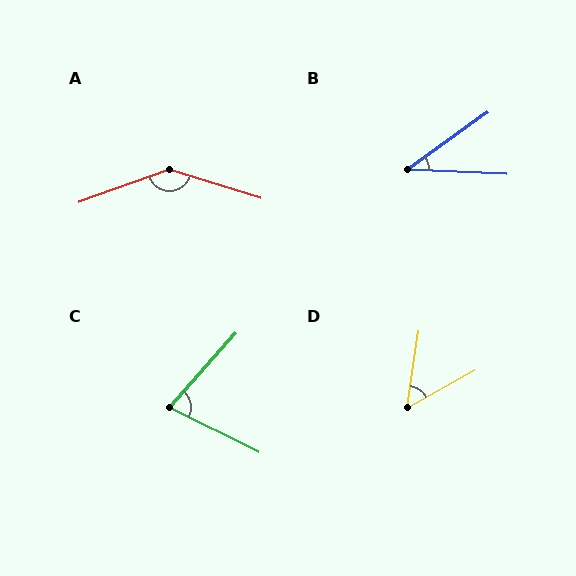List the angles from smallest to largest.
B (38°), D (52°), C (74°), A (143°).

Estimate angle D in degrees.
Approximately 52 degrees.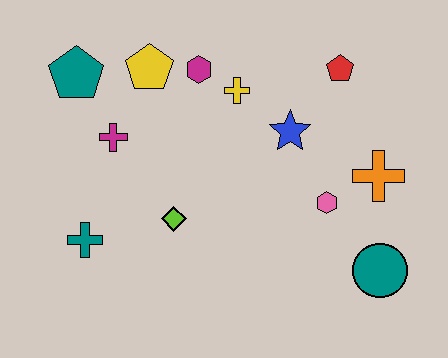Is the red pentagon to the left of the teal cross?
No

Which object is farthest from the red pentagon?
The teal cross is farthest from the red pentagon.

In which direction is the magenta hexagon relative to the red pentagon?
The magenta hexagon is to the left of the red pentagon.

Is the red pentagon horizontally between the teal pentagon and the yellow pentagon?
No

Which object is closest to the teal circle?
The pink hexagon is closest to the teal circle.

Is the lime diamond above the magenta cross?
No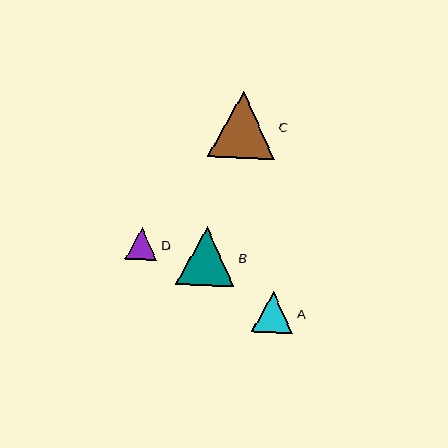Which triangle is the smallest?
Triangle D is the smallest with a size of approximately 33 pixels.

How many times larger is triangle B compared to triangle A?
Triangle B is approximately 1.4 times the size of triangle A.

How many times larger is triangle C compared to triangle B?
Triangle C is approximately 1.1 times the size of triangle B.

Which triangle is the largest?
Triangle C is the largest with a size of approximately 67 pixels.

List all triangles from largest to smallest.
From largest to smallest: C, B, A, D.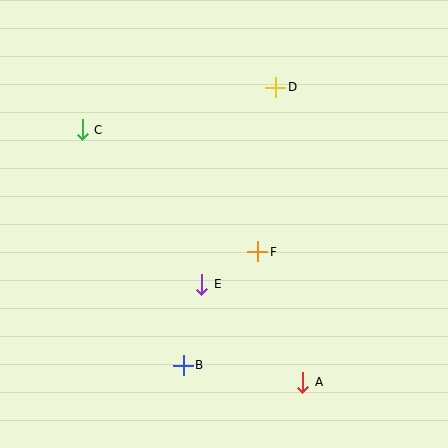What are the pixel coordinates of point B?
Point B is at (183, 365).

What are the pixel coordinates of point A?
Point A is at (303, 382).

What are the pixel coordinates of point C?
Point C is at (82, 130).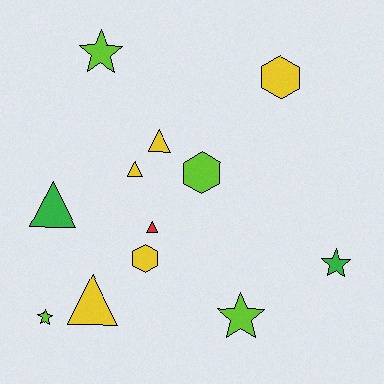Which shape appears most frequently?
Triangle, with 5 objects.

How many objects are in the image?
There are 12 objects.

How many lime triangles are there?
There are no lime triangles.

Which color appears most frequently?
Yellow, with 5 objects.